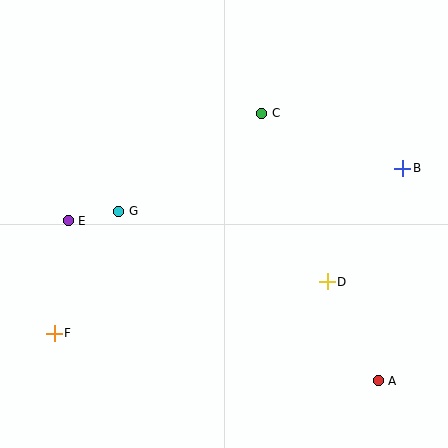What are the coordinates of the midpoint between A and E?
The midpoint between A and E is at (223, 301).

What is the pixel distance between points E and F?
The distance between E and F is 113 pixels.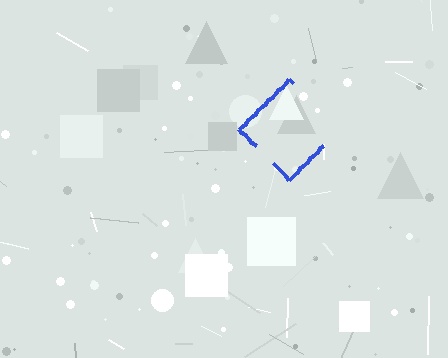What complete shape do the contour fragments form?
The contour fragments form a diamond.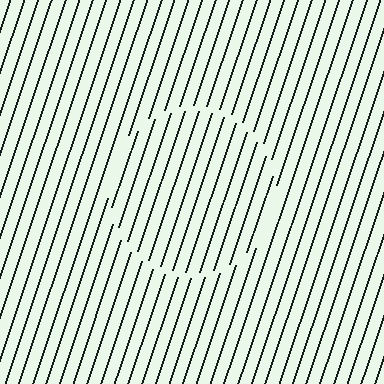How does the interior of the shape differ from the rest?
The interior of the shape contains the same grating, shifted by half a period — the contour is defined by the phase discontinuity where line-ends from the inner and outer gratings abut.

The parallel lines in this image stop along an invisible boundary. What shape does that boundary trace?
An illusory circle. The interior of the shape contains the same grating, shifted by half a period — the contour is defined by the phase discontinuity where line-ends from the inner and outer gratings abut.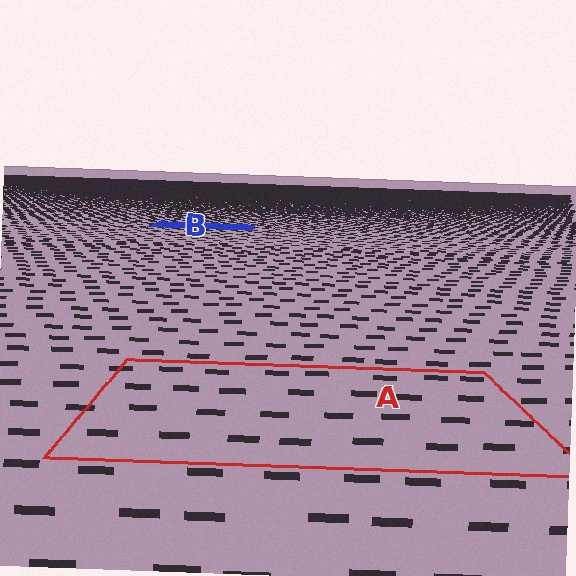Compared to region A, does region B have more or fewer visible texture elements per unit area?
Region B has more texture elements per unit area — they are packed more densely because it is farther away.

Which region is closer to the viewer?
Region A is closer. The texture elements there are larger and more spread out.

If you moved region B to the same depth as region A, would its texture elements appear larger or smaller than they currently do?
They would appear larger. At a closer depth, the same texture elements are projected at a bigger on-screen size.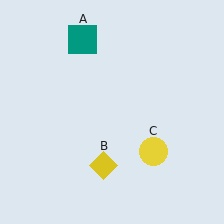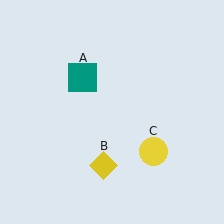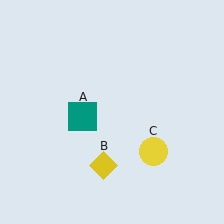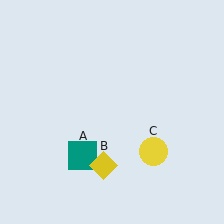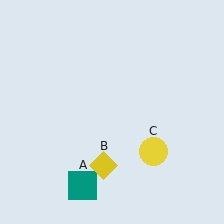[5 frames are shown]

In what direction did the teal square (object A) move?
The teal square (object A) moved down.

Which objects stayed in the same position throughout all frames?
Yellow diamond (object B) and yellow circle (object C) remained stationary.